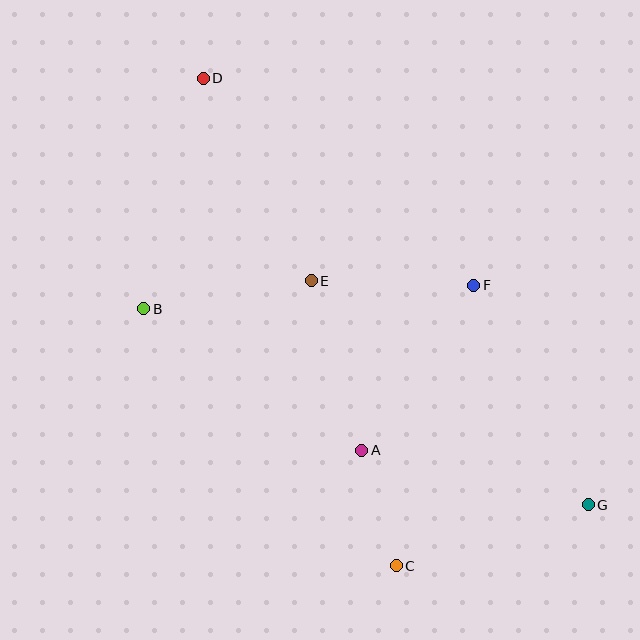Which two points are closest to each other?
Points A and C are closest to each other.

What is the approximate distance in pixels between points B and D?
The distance between B and D is approximately 238 pixels.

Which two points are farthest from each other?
Points D and G are farthest from each other.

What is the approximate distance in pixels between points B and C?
The distance between B and C is approximately 360 pixels.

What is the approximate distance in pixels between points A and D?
The distance between A and D is approximately 404 pixels.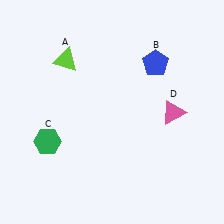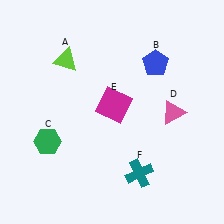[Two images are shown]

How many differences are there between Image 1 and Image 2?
There are 2 differences between the two images.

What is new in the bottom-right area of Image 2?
A teal cross (F) was added in the bottom-right area of Image 2.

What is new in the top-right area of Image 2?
A magenta square (E) was added in the top-right area of Image 2.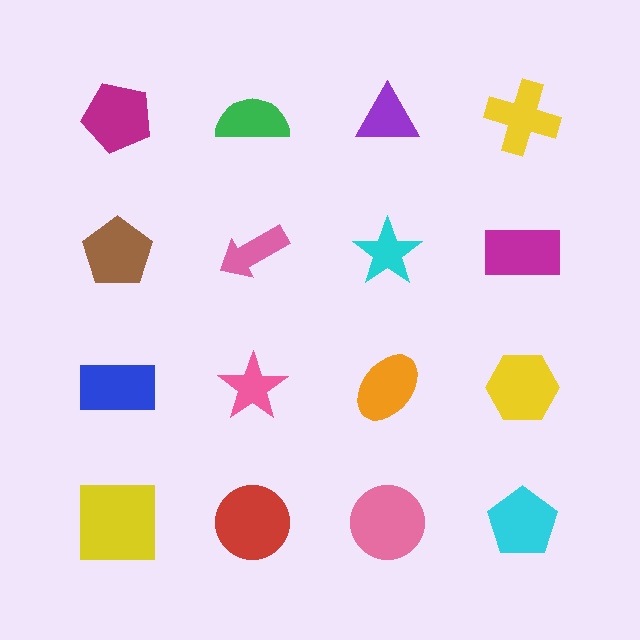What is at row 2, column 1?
A brown pentagon.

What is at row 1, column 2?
A green semicircle.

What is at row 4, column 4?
A cyan pentagon.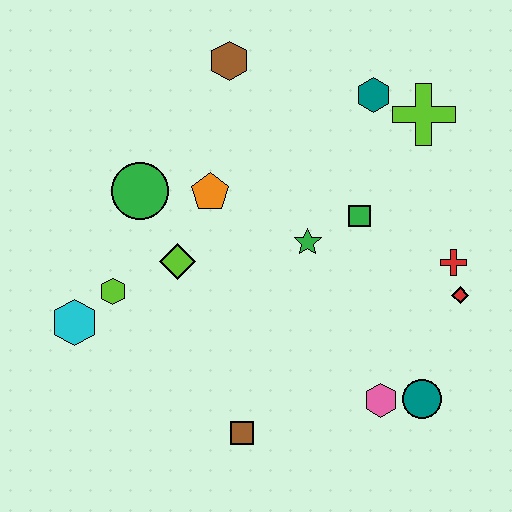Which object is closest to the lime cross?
The teal hexagon is closest to the lime cross.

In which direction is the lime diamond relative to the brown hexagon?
The lime diamond is below the brown hexagon.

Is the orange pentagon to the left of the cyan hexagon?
No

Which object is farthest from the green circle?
The teal circle is farthest from the green circle.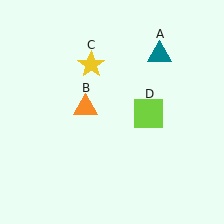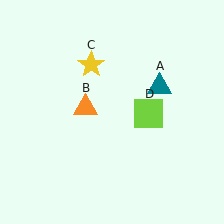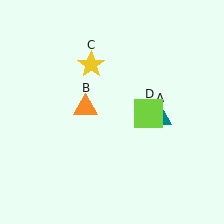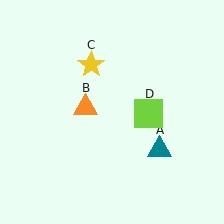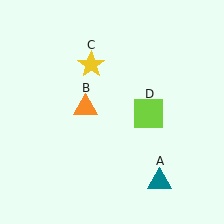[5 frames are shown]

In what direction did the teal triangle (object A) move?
The teal triangle (object A) moved down.